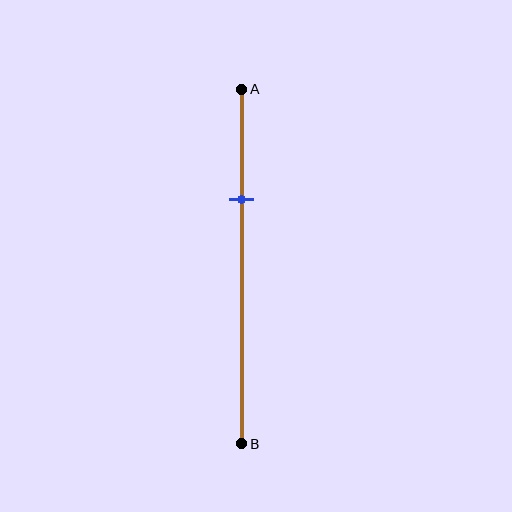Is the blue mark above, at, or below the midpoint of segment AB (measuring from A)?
The blue mark is above the midpoint of segment AB.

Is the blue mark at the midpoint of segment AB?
No, the mark is at about 30% from A, not at the 50% midpoint.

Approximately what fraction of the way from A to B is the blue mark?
The blue mark is approximately 30% of the way from A to B.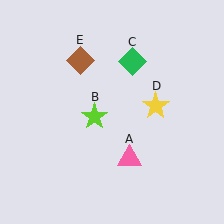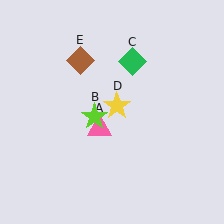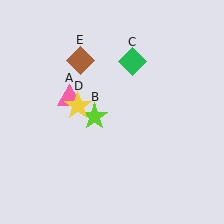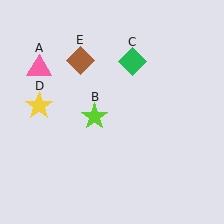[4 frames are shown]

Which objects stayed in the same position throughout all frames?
Lime star (object B) and green diamond (object C) and brown diamond (object E) remained stationary.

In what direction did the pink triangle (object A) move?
The pink triangle (object A) moved up and to the left.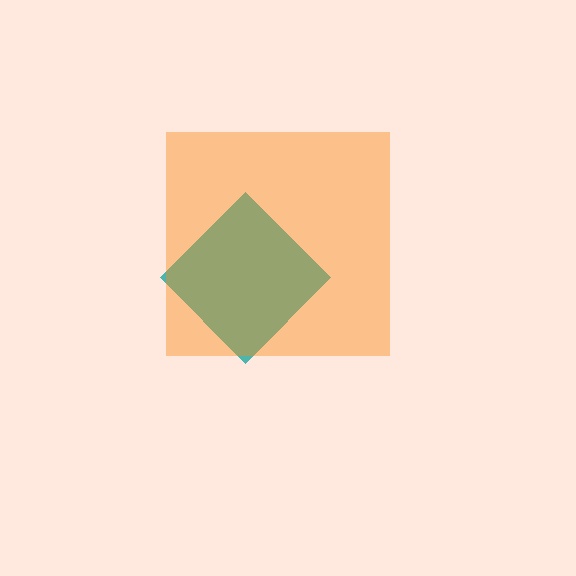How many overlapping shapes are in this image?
There are 2 overlapping shapes in the image.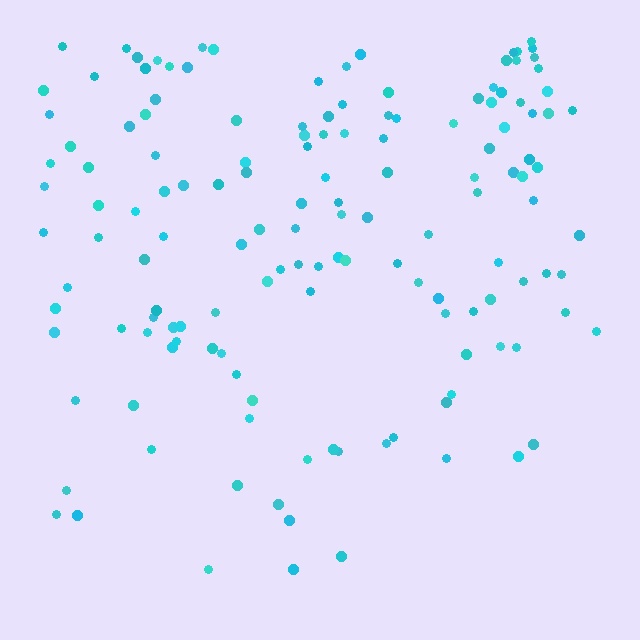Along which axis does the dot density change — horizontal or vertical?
Vertical.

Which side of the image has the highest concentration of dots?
The top.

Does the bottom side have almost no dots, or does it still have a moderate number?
Still a moderate number, just noticeably fewer than the top.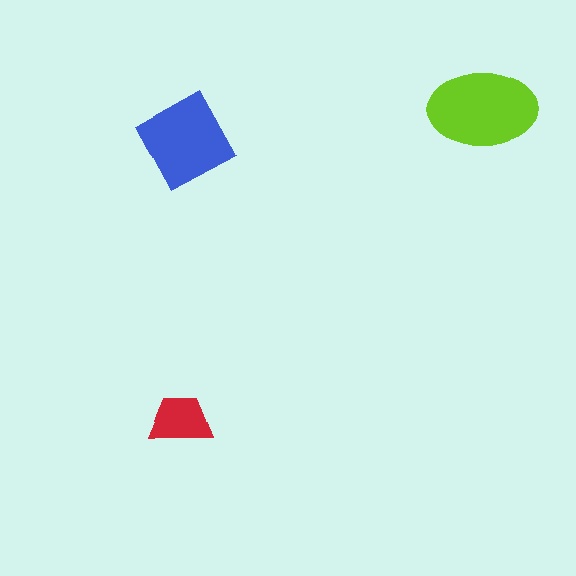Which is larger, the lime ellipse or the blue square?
The lime ellipse.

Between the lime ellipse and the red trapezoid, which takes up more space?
The lime ellipse.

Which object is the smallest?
The red trapezoid.